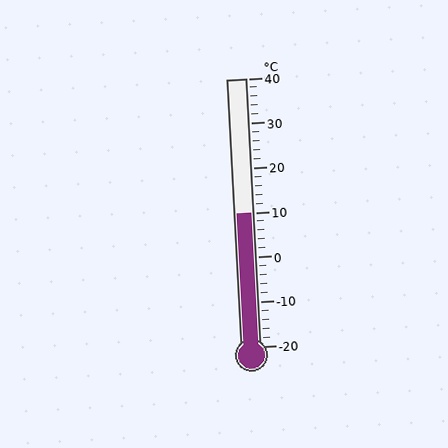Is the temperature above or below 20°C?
The temperature is below 20°C.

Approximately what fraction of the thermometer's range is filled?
The thermometer is filled to approximately 50% of its range.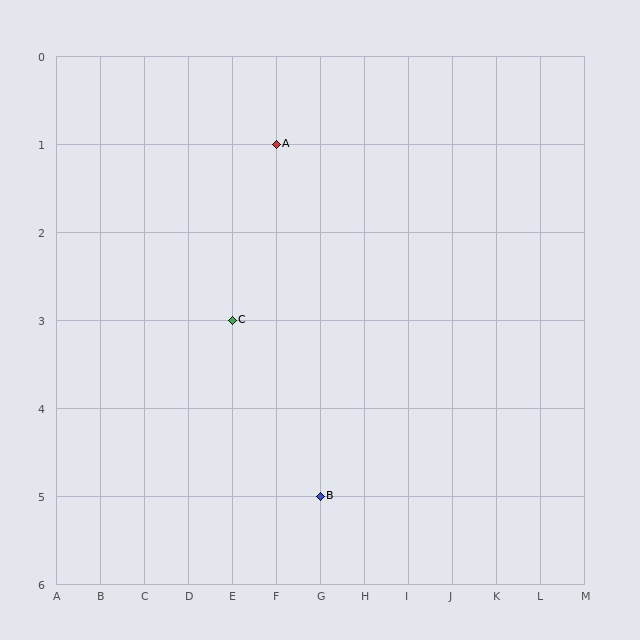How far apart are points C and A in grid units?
Points C and A are 1 column and 2 rows apart (about 2.2 grid units diagonally).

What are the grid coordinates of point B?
Point B is at grid coordinates (G, 5).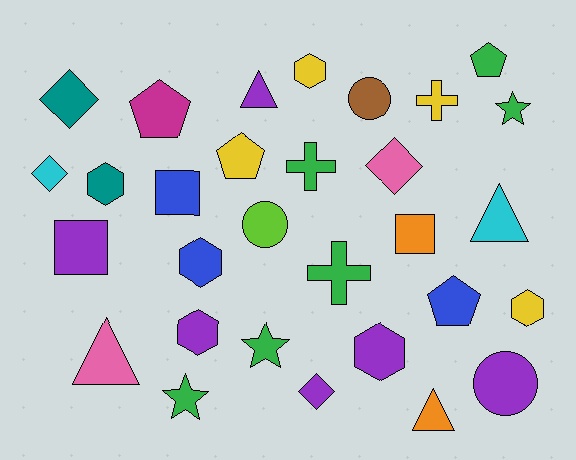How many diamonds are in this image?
There are 4 diamonds.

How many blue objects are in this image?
There are 3 blue objects.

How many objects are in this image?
There are 30 objects.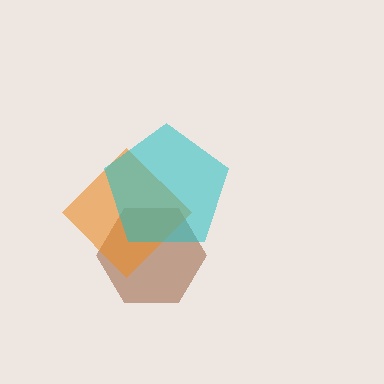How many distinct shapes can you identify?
There are 3 distinct shapes: a brown hexagon, an orange diamond, a cyan pentagon.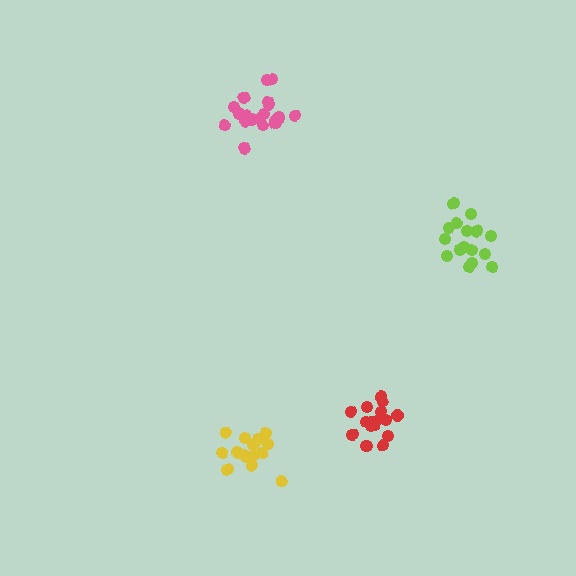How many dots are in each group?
Group 1: 16 dots, Group 2: 16 dots, Group 3: 15 dots, Group 4: 20 dots (67 total).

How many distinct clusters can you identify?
There are 4 distinct clusters.